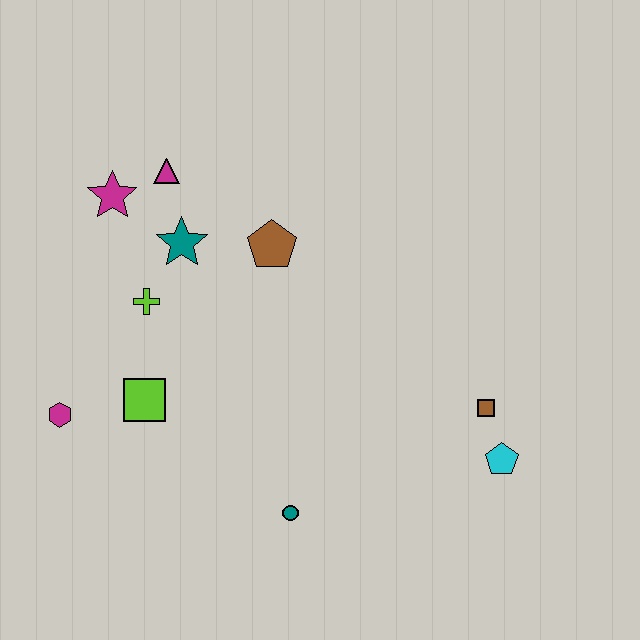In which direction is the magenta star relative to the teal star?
The magenta star is to the left of the teal star.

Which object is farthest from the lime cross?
The cyan pentagon is farthest from the lime cross.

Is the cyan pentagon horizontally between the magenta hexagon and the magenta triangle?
No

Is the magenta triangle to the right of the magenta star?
Yes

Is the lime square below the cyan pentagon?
No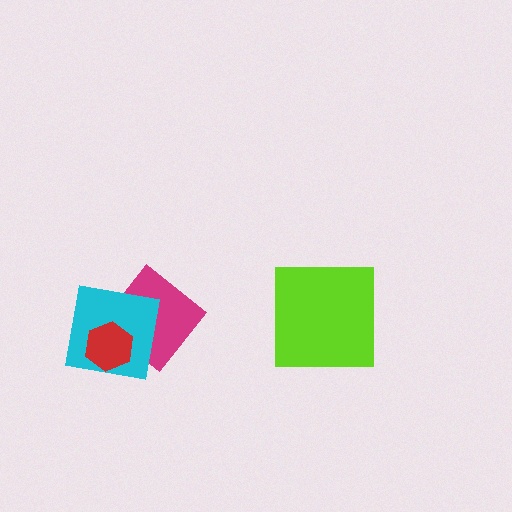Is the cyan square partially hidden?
Yes, it is partially covered by another shape.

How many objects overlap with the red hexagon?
2 objects overlap with the red hexagon.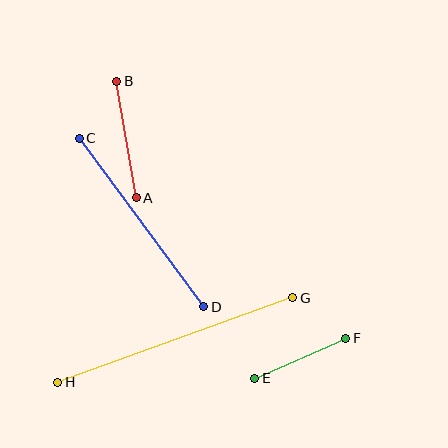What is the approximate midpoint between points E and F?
The midpoint is at approximately (300, 358) pixels.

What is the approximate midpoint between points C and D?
The midpoint is at approximately (142, 222) pixels.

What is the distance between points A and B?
The distance is approximately 118 pixels.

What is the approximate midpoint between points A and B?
The midpoint is at approximately (126, 139) pixels.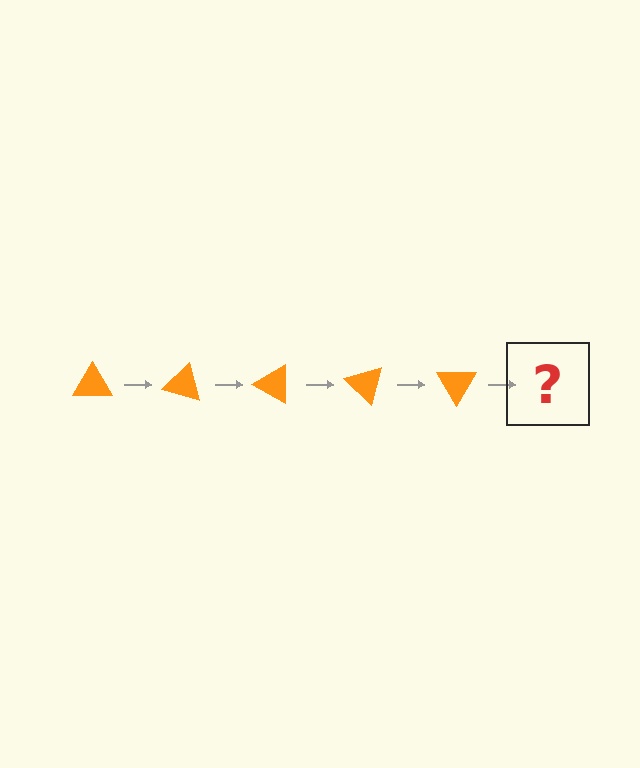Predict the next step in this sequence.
The next step is an orange triangle rotated 75 degrees.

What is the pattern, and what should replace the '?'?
The pattern is that the triangle rotates 15 degrees each step. The '?' should be an orange triangle rotated 75 degrees.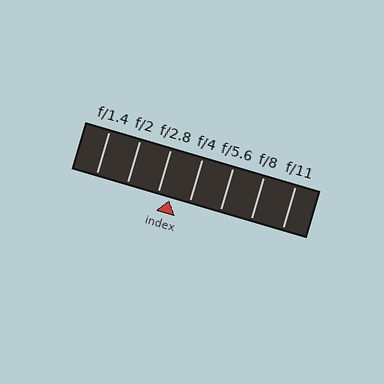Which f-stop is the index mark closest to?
The index mark is closest to f/2.8.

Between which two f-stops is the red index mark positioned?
The index mark is between f/2.8 and f/4.